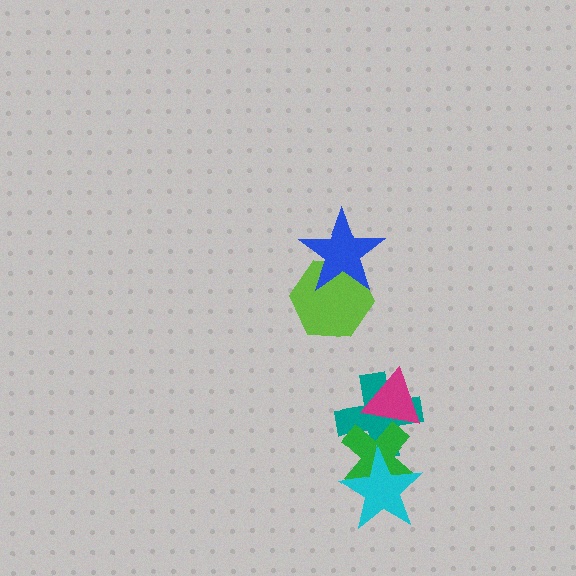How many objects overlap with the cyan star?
2 objects overlap with the cyan star.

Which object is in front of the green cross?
The cyan star is in front of the green cross.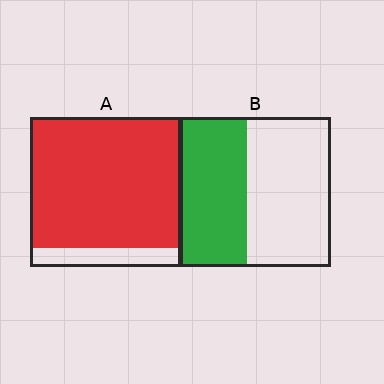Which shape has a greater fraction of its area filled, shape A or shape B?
Shape A.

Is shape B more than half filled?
No.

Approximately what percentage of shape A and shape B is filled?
A is approximately 85% and B is approximately 45%.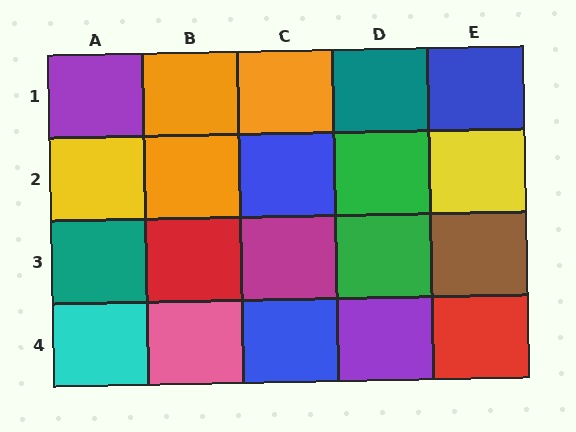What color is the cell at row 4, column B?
Pink.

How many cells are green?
2 cells are green.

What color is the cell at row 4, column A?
Cyan.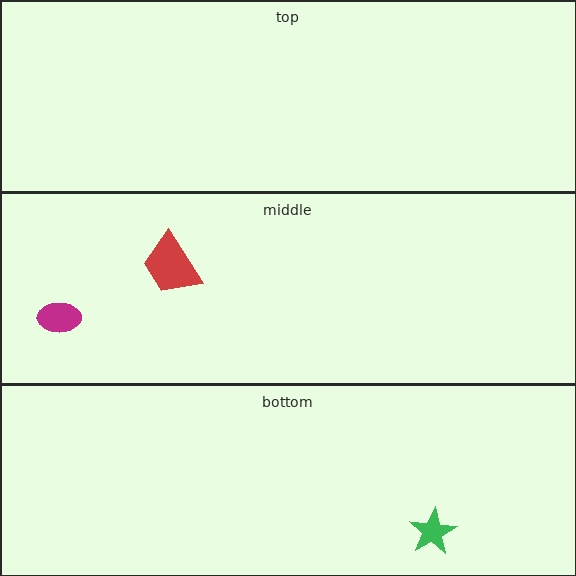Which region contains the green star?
The bottom region.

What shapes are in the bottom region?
The green star.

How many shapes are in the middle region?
2.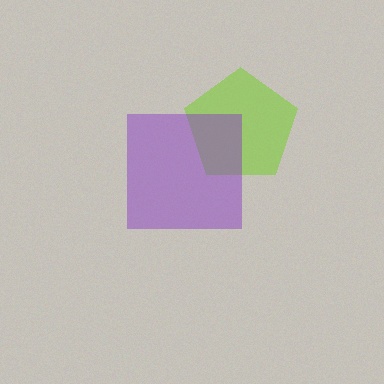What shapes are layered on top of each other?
The layered shapes are: a lime pentagon, a purple square.